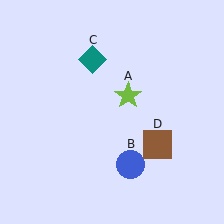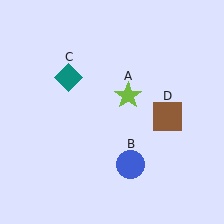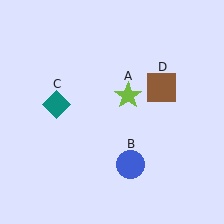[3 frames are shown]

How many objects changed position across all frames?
2 objects changed position: teal diamond (object C), brown square (object D).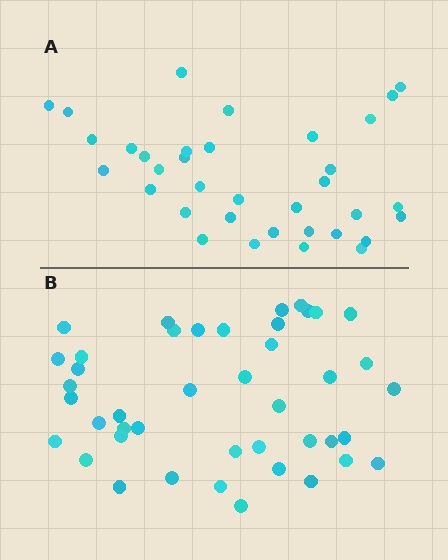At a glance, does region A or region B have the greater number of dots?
Region B (the bottom region) has more dots.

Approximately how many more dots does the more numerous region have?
Region B has roughly 8 or so more dots than region A.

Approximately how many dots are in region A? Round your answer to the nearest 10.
About 40 dots. (The exact count is 35, which rounds to 40.)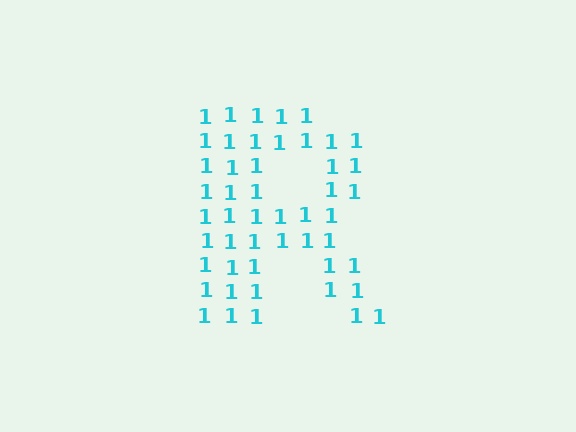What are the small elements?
The small elements are digit 1's.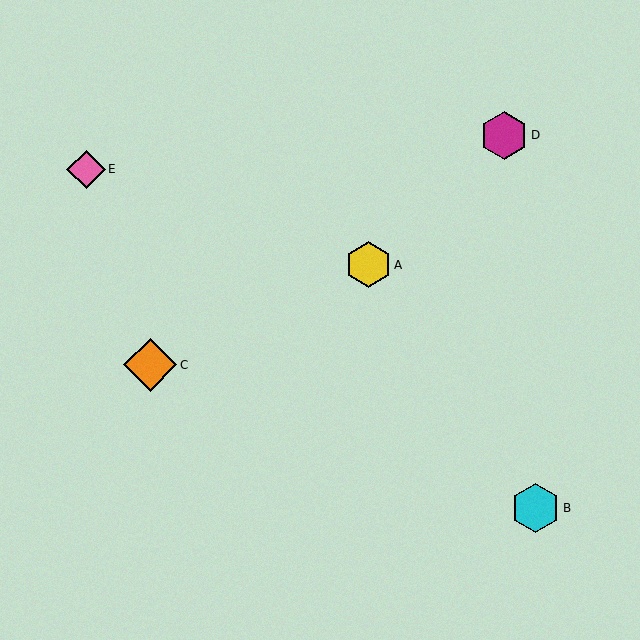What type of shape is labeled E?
Shape E is a pink diamond.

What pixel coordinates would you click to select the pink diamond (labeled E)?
Click at (86, 169) to select the pink diamond E.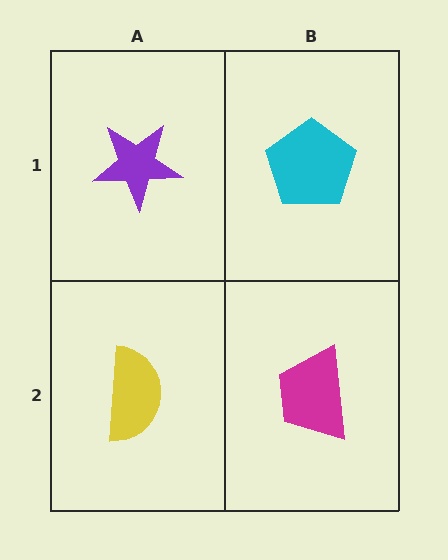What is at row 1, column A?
A purple star.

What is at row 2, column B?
A magenta trapezoid.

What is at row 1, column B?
A cyan pentagon.